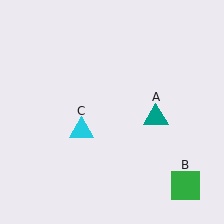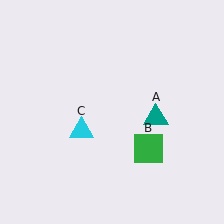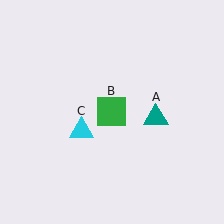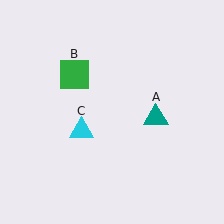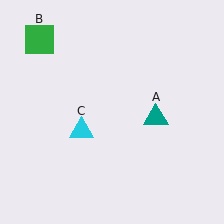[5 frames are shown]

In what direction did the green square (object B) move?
The green square (object B) moved up and to the left.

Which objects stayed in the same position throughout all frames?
Teal triangle (object A) and cyan triangle (object C) remained stationary.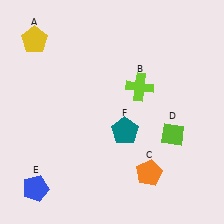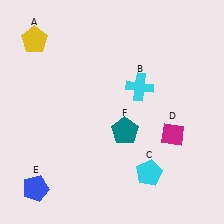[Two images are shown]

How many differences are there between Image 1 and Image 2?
There are 3 differences between the two images.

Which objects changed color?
B changed from lime to cyan. C changed from orange to cyan. D changed from lime to magenta.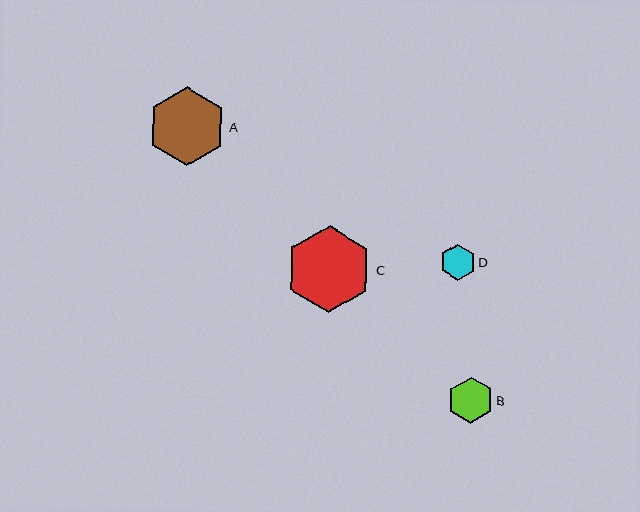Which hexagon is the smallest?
Hexagon D is the smallest with a size of approximately 36 pixels.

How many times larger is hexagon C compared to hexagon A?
Hexagon C is approximately 1.1 times the size of hexagon A.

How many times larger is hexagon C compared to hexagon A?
Hexagon C is approximately 1.1 times the size of hexagon A.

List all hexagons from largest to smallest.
From largest to smallest: C, A, B, D.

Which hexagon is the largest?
Hexagon C is the largest with a size of approximately 87 pixels.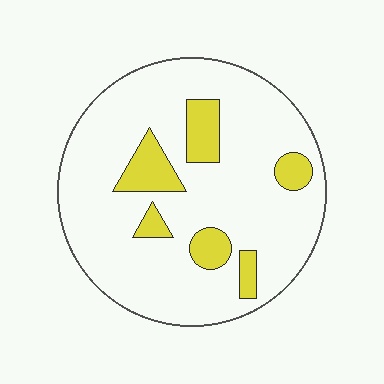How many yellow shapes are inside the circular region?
6.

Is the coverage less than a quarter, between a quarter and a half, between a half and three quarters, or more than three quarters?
Less than a quarter.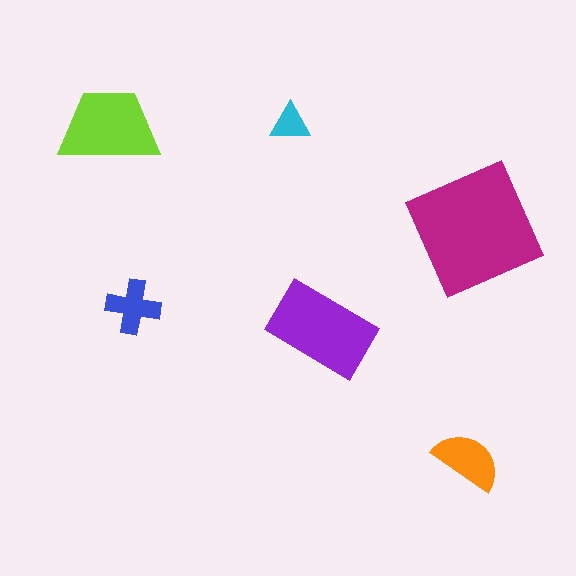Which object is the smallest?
The cyan triangle.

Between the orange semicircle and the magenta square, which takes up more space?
The magenta square.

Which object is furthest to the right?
The magenta square is rightmost.